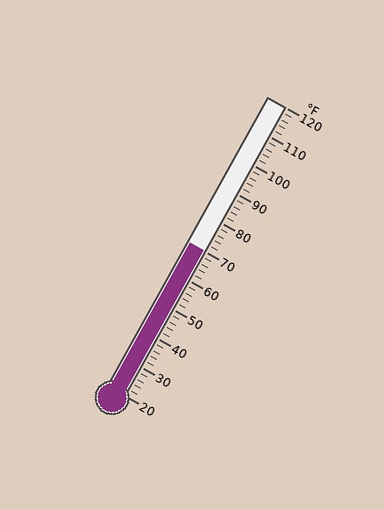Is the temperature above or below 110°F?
The temperature is below 110°F.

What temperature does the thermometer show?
The thermometer shows approximately 70°F.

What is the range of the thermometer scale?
The thermometer scale ranges from 20°F to 120°F.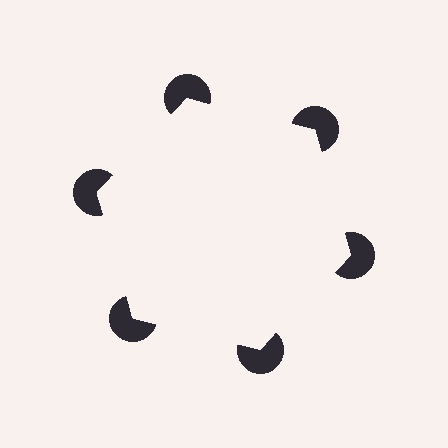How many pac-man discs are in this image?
There are 6 — one at each vertex of the illusory hexagon.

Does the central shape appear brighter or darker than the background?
It typically appears slightly brighter than the background, even though no actual brightness change is drawn.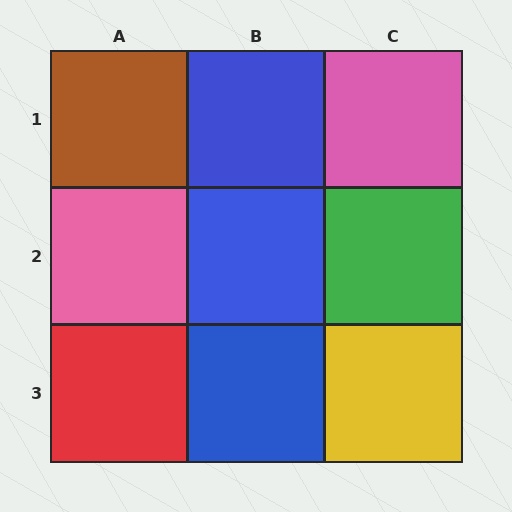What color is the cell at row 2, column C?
Green.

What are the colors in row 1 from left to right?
Brown, blue, pink.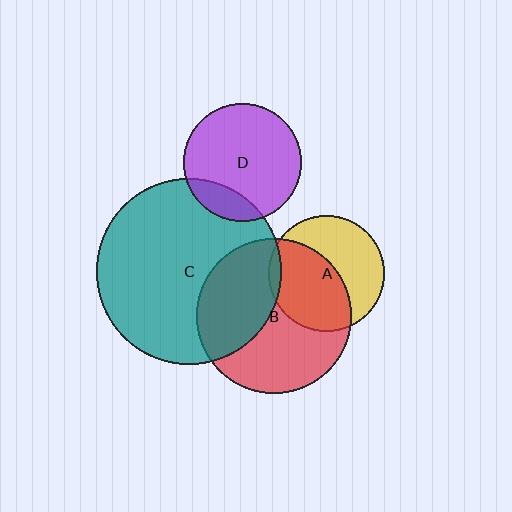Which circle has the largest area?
Circle C (teal).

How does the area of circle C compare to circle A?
Approximately 2.6 times.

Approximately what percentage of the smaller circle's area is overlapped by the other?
Approximately 50%.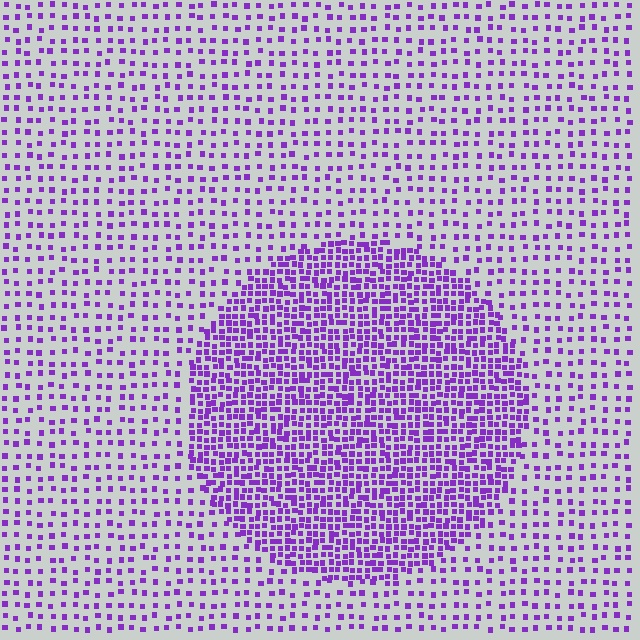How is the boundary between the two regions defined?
The boundary is defined by a change in element density (approximately 2.5x ratio). All elements are the same color, size, and shape.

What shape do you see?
I see a circle.